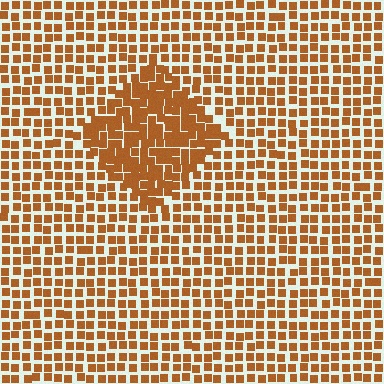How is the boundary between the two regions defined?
The boundary is defined by a change in element density (approximately 1.7x ratio). All elements are the same color, size, and shape.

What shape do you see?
I see a diamond.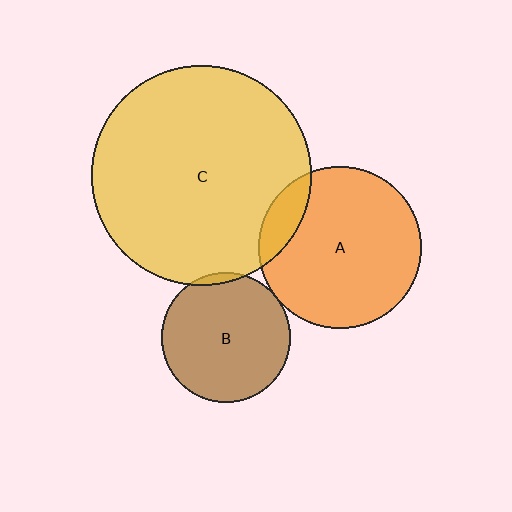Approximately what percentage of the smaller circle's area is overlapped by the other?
Approximately 5%.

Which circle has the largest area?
Circle C (yellow).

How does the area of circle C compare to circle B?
Approximately 2.9 times.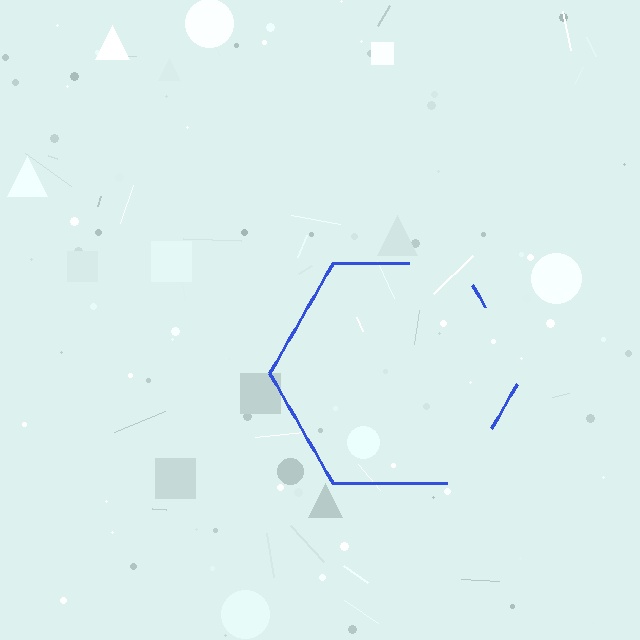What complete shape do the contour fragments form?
The contour fragments form a hexagon.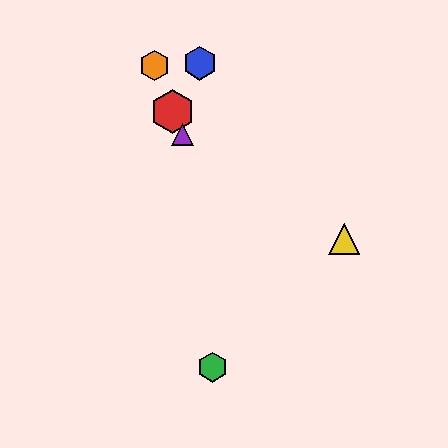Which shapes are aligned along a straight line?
The red hexagon, the purple triangle, the orange hexagon are aligned along a straight line.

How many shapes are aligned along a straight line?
3 shapes (the red hexagon, the purple triangle, the orange hexagon) are aligned along a straight line.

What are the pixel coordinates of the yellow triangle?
The yellow triangle is at (344, 239).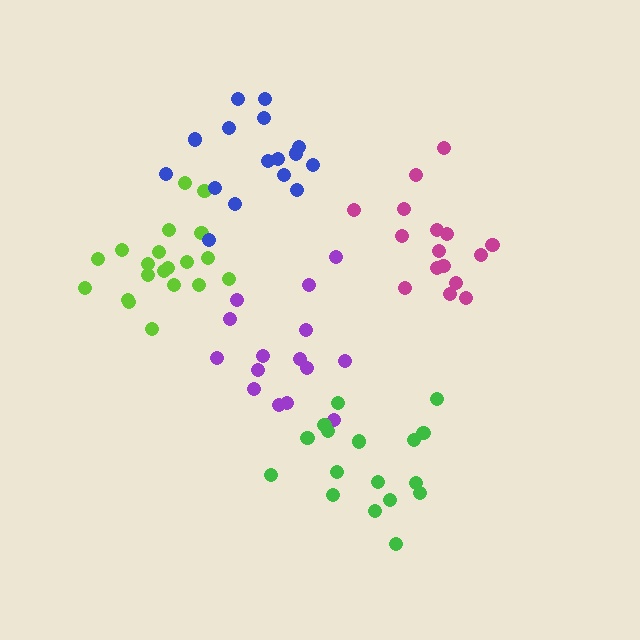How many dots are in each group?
Group 1: 16 dots, Group 2: 15 dots, Group 3: 17 dots, Group 4: 20 dots, Group 5: 16 dots (84 total).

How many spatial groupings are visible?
There are 5 spatial groupings.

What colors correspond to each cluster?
The clusters are colored: magenta, purple, green, lime, blue.